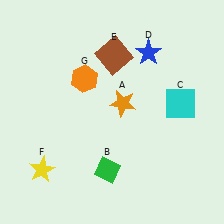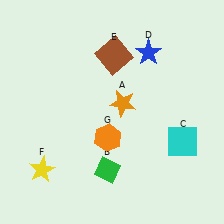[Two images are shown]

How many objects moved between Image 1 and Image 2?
2 objects moved between the two images.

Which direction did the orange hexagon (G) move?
The orange hexagon (G) moved down.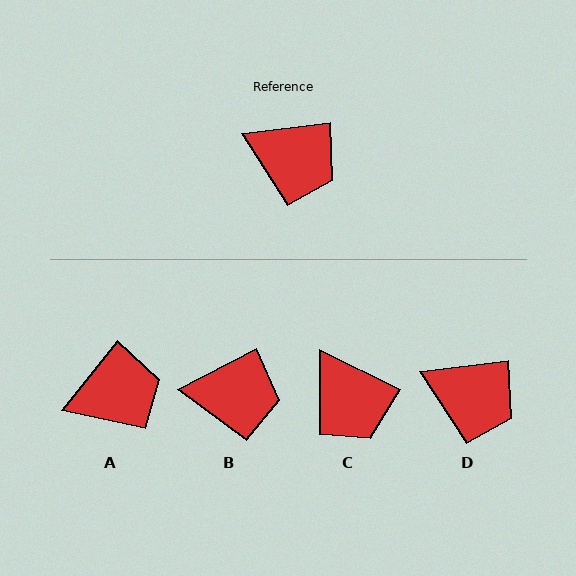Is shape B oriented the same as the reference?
No, it is off by about 21 degrees.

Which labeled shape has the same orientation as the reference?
D.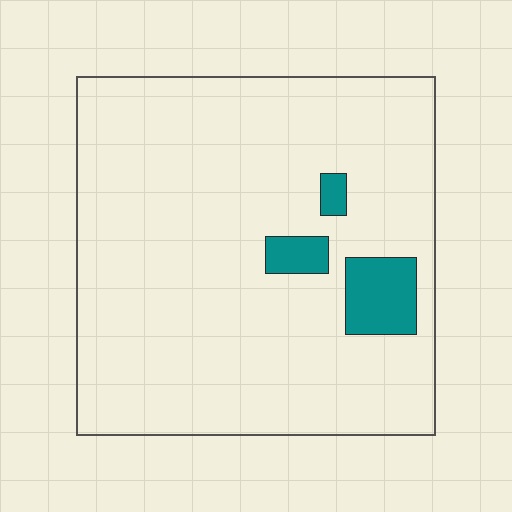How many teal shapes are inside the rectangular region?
3.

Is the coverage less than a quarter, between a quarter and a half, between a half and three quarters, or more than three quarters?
Less than a quarter.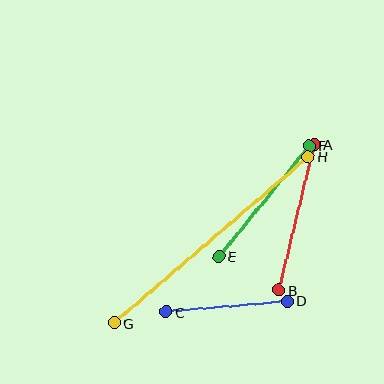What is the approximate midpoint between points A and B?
The midpoint is at approximately (296, 217) pixels.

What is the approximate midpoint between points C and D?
The midpoint is at approximately (227, 306) pixels.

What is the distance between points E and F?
The distance is approximately 143 pixels.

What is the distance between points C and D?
The distance is approximately 121 pixels.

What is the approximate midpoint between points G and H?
The midpoint is at approximately (211, 240) pixels.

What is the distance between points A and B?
The distance is approximately 150 pixels.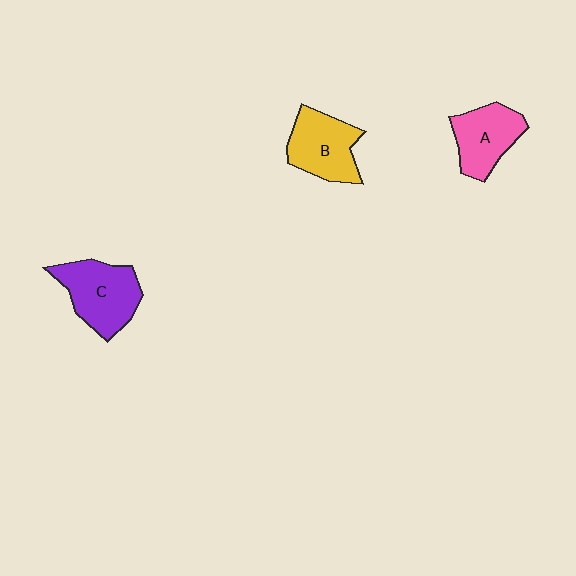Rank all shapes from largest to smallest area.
From largest to smallest: C (purple), B (yellow), A (pink).